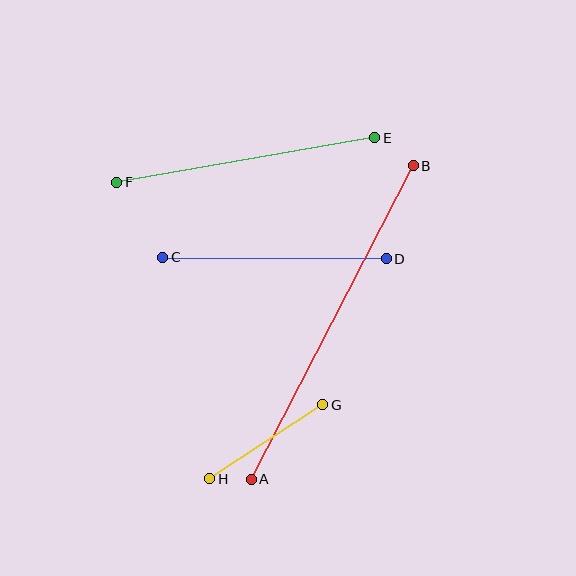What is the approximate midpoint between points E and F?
The midpoint is at approximately (246, 160) pixels.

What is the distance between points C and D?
The distance is approximately 223 pixels.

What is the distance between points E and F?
The distance is approximately 262 pixels.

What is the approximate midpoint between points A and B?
The midpoint is at approximately (332, 322) pixels.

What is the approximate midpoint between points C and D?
The midpoint is at approximately (274, 258) pixels.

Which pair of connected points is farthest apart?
Points A and B are farthest apart.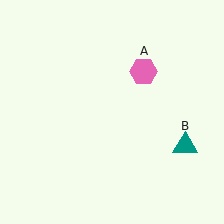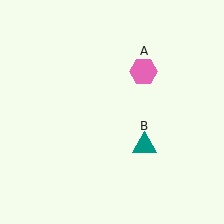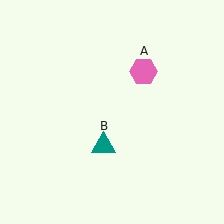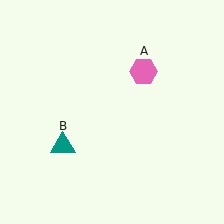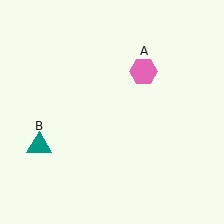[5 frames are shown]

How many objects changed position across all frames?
1 object changed position: teal triangle (object B).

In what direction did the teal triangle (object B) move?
The teal triangle (object B) moved left.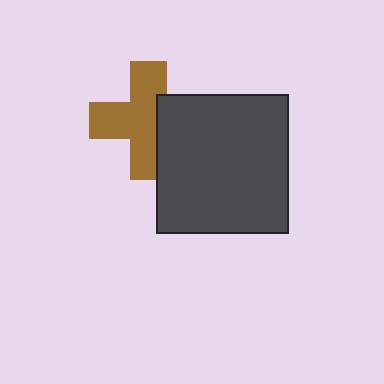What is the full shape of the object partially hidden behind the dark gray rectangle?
The partially hidden object is a brown cross.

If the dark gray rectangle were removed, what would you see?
You would see the complete brown cross.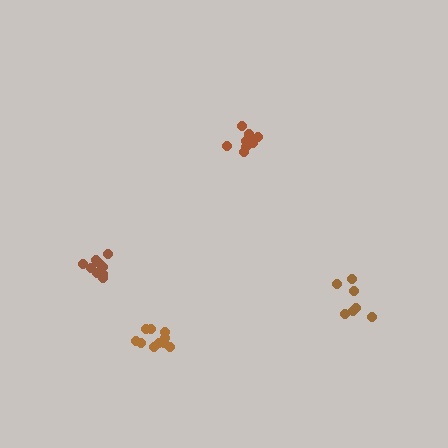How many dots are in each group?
Group 1: 7 dots, Group 2: 10 dots, Group 3: 9 dots, Group 4: 9 dots (35 total).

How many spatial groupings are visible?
There are 4 spatial groupings.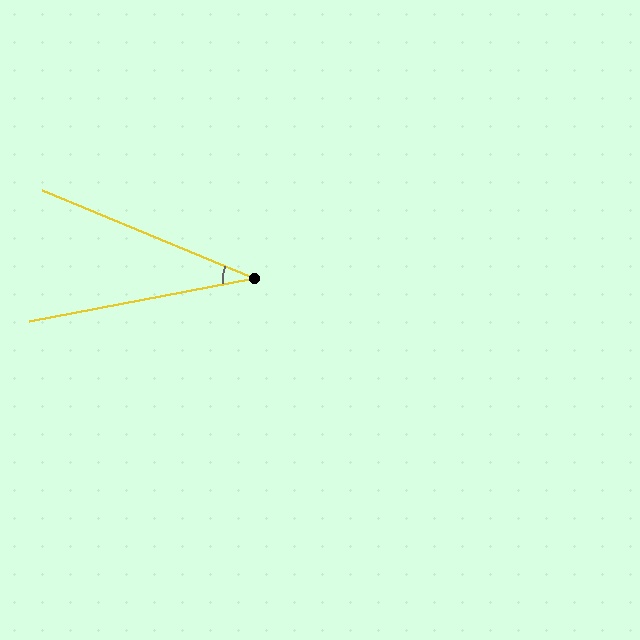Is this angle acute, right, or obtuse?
It is acute.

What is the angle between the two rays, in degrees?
Approximately 33 degrees.